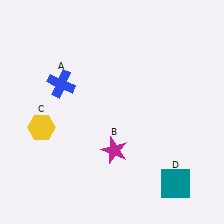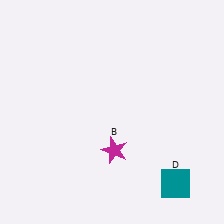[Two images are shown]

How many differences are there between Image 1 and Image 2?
There are 2 differences between the two images.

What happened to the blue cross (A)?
The blue cross (A) was removed in Image 2. It was in the top-left area of Image 1.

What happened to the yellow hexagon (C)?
The yellow hexagon (C) was removed in Image 2. It was in the bottom-left area of Image 1.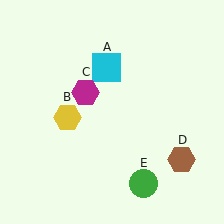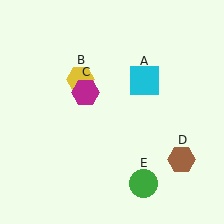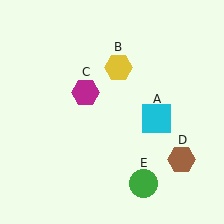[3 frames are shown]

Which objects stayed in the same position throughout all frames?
Magenta hexagon (object C) and brown hexagon (object D) and green circle (object E) remained stationary.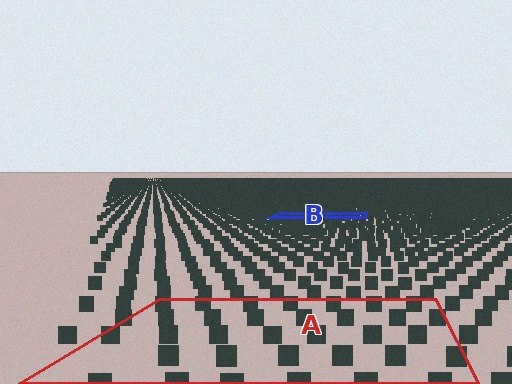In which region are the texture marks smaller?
The texture marks are smaller in region B, because it is farther away.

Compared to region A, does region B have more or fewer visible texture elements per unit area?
Region B has more texture elements per unit area — they are packed more densely because it is farther away.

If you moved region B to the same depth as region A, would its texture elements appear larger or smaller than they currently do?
They would appear larger. At a closer depth, the same texture elements are projected at a bigger on-screen size.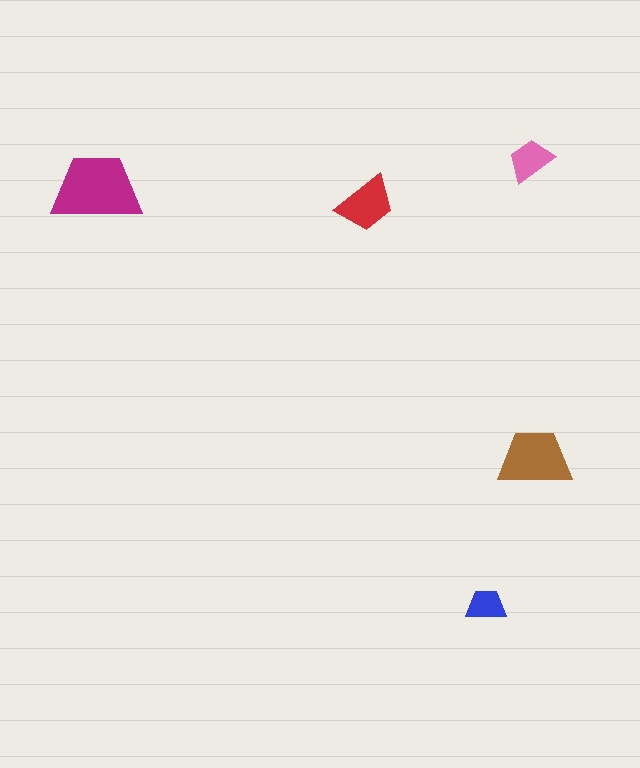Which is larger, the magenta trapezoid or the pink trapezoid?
The magenta one.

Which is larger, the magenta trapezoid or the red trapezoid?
The magenta one.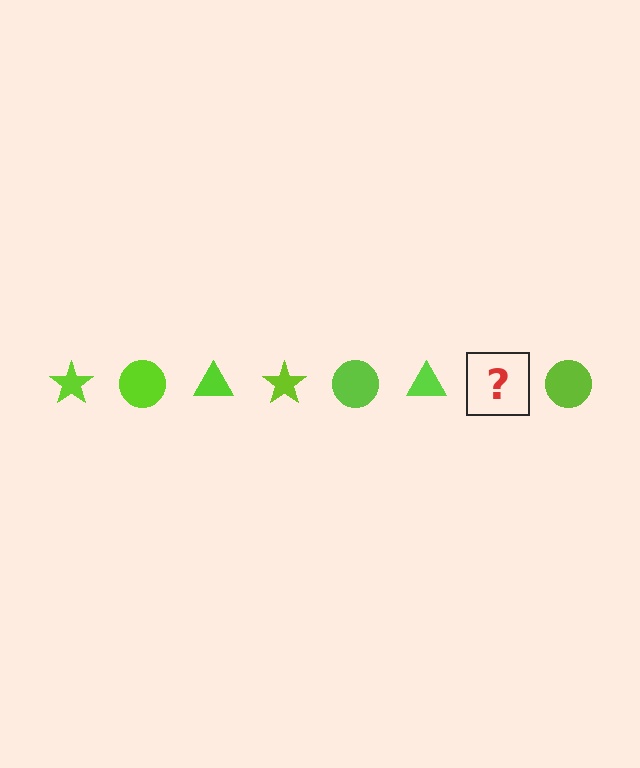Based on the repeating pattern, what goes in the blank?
The blank should be a lime star.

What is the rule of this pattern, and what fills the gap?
The rule is that the pattern cycles through star, circle, triangle shapes in lime. The gap should be filled with a lime star.